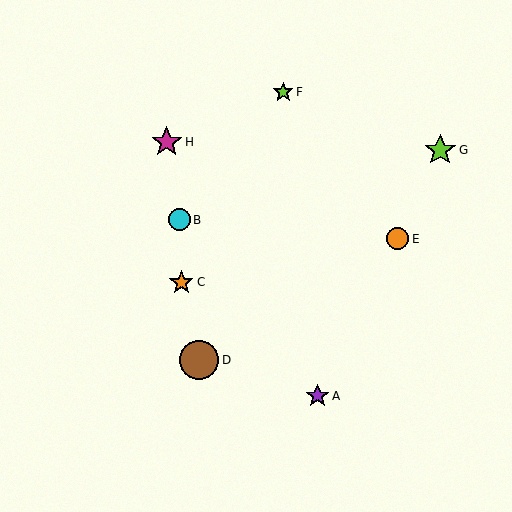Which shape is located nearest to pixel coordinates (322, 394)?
The purple star (labeled A) at (318, 396) is nearest to that location.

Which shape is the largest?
The brown circle (labeled D) is the largest.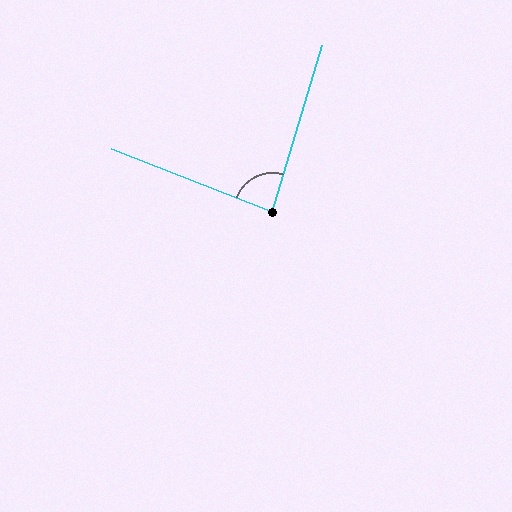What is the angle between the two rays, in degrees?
Approximately 85 degrees.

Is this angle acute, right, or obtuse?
It is approximately a right angle.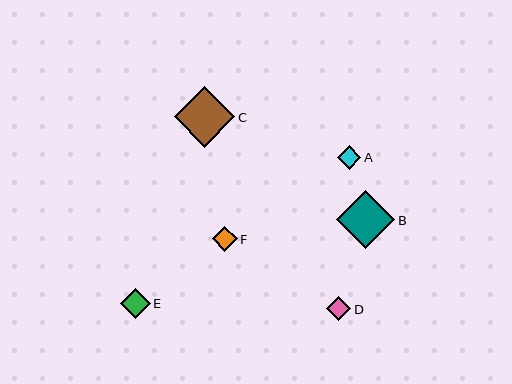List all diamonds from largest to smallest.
From largest to smallest: C, B, E, F, D, A.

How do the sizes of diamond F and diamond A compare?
Diamond F and diamond A are approximately the same size.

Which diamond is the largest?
Diamond C is the largest with a size of approximately 60 pixels.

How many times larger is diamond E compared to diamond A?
Diamond E is approximately 1.3 times the size of diamond A.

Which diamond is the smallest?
Diamond A is the smallest with a size of approximately 23 pixels.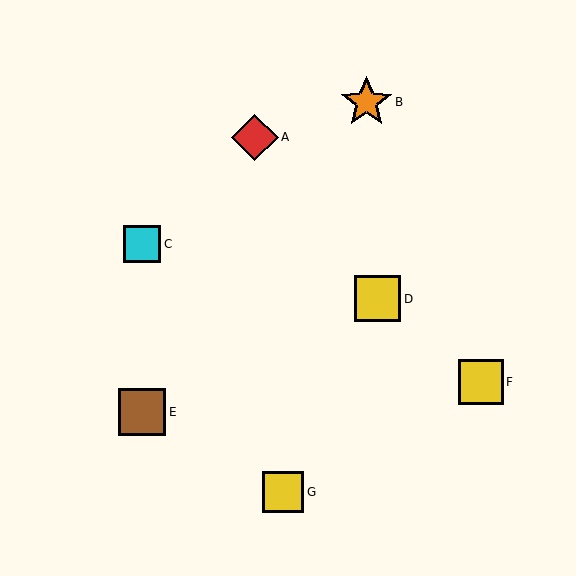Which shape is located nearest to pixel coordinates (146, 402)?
The brown square (labeled E) at (142, 412) is nearest to that location.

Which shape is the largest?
The orange star (labeled B) is the largest.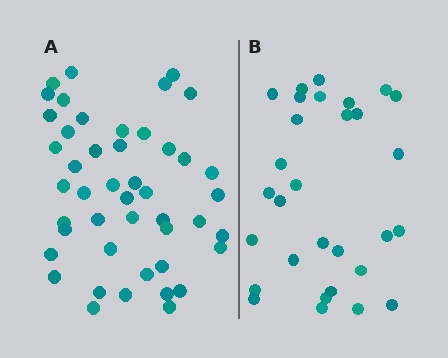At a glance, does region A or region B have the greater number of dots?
Region A (the left region) has more dots.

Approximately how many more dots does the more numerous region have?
Region A has approximately 15 more dots than region B.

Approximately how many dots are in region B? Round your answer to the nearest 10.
About 30 dots.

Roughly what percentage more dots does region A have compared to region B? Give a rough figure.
About 55% more.